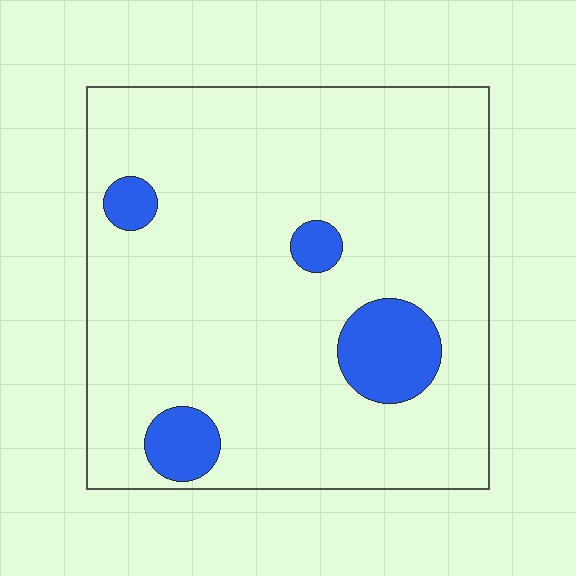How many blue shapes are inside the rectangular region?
4.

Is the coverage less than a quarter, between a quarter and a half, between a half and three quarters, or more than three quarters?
Less than a quarter.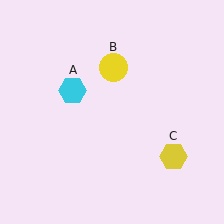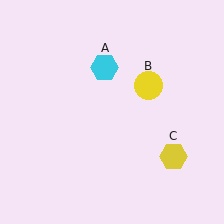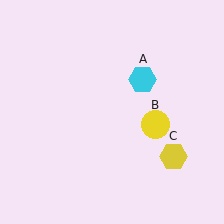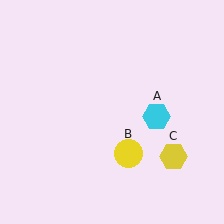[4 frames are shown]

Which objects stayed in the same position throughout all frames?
Yellow hexagon (object C) remained stationary.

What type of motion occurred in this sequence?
The cyan hexagon (object A), yellow circle (object B) rotated clockwise around the center of the scene.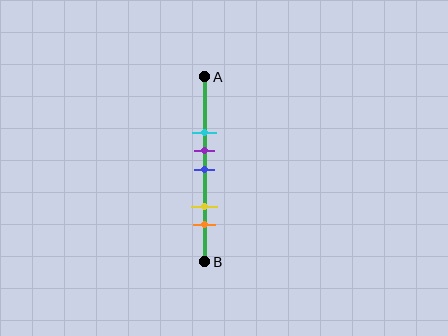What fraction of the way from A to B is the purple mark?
The purple mark is approximately 40% (0.4) of the way from A to B.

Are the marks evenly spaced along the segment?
No, the marks are not evenly spaced.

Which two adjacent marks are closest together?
The purple and blue marks are the closest adjacent pair.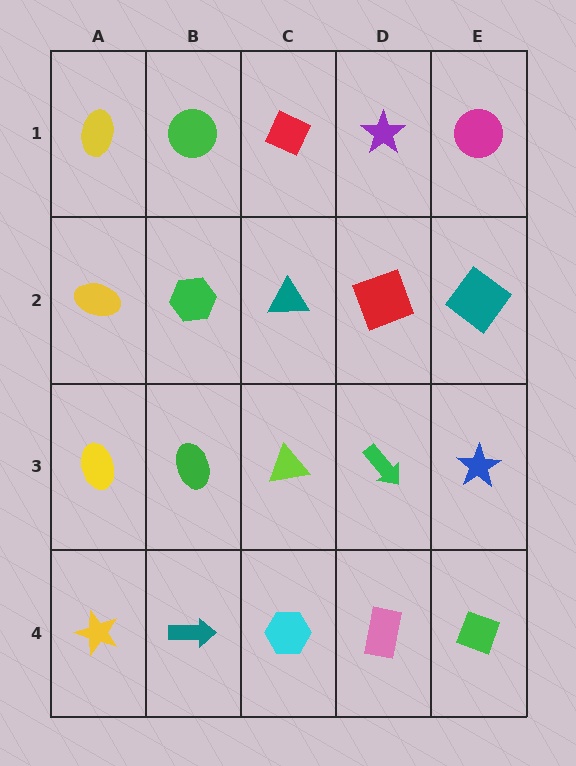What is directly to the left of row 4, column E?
A pink rectangle.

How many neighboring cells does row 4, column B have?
3.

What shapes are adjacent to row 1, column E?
A teal diamond (row 2, column E), a purple star (row 1, column D).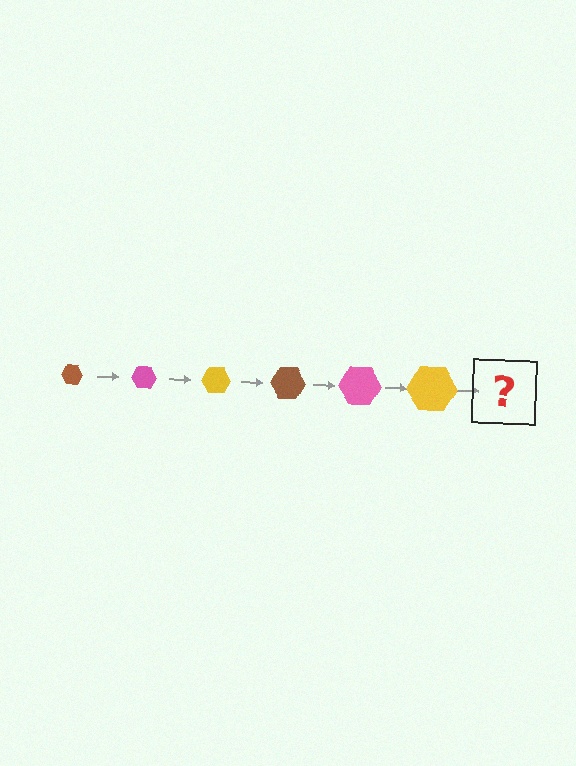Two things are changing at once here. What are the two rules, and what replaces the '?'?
The two rules are that the hexagon grows larger each step and the color cycles through brown, pink, and yellow. The '?' should be a brown hexagon, larger than the previous one.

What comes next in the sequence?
The next element should be a brown hexagon, larger than the previous one.